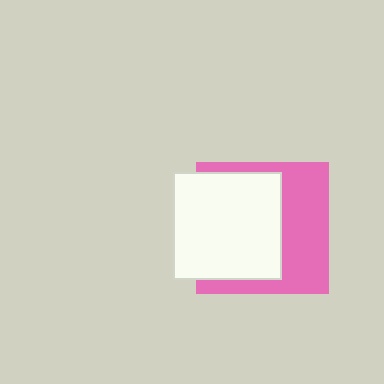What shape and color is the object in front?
The object in front is a white square.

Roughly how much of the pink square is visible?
About half of it is visible (roughly 47%).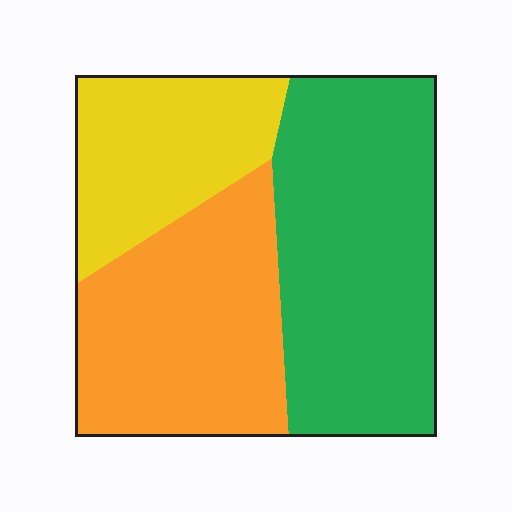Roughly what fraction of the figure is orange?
Orange takes up about one third (1/3) of the figure.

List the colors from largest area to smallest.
From largest to smallest: green, orange, yellow.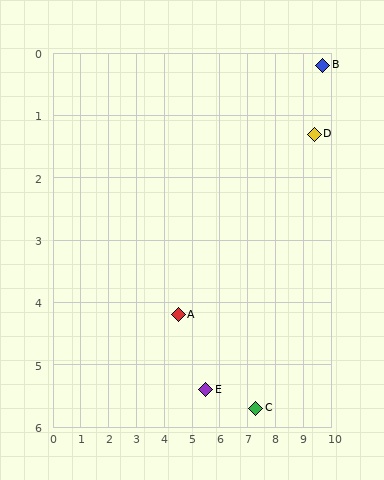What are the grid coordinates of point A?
Point A is at approximately (4.5, 4.2).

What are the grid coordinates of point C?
Point C is at approximately (7.3, 5.7).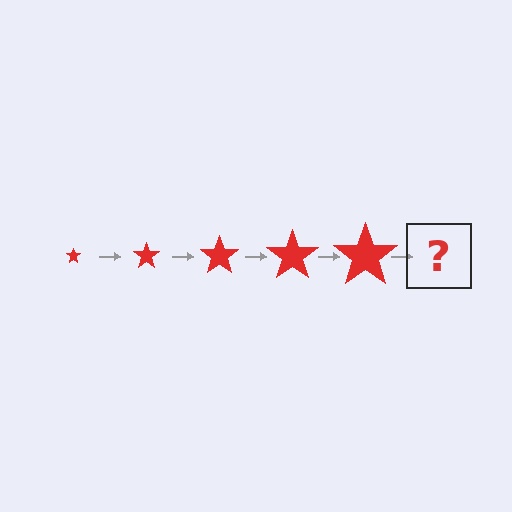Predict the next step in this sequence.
The next step is a red star, larger than the previous one.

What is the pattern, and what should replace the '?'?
The pattern is that the star gets progressively larger each step. The '?' should be a red star, larger than the previous one.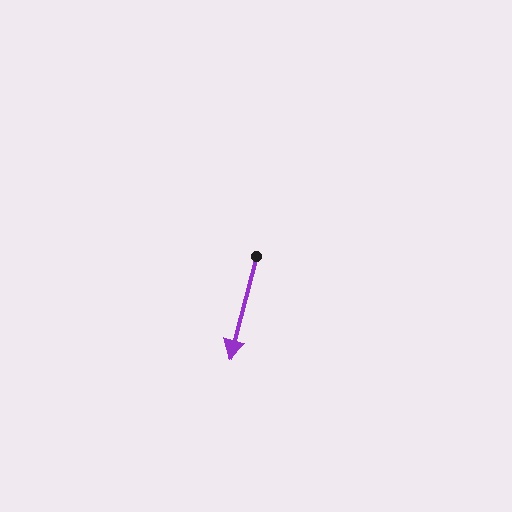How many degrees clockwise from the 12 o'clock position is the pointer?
Approximately 195 degrees.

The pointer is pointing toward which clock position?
Roughly 6 o'clock.